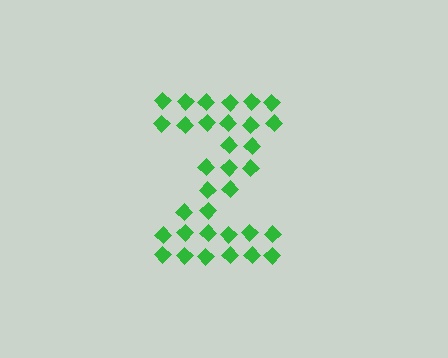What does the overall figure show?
The overall figure shows the letter Z.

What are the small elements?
The small elements are diamonds.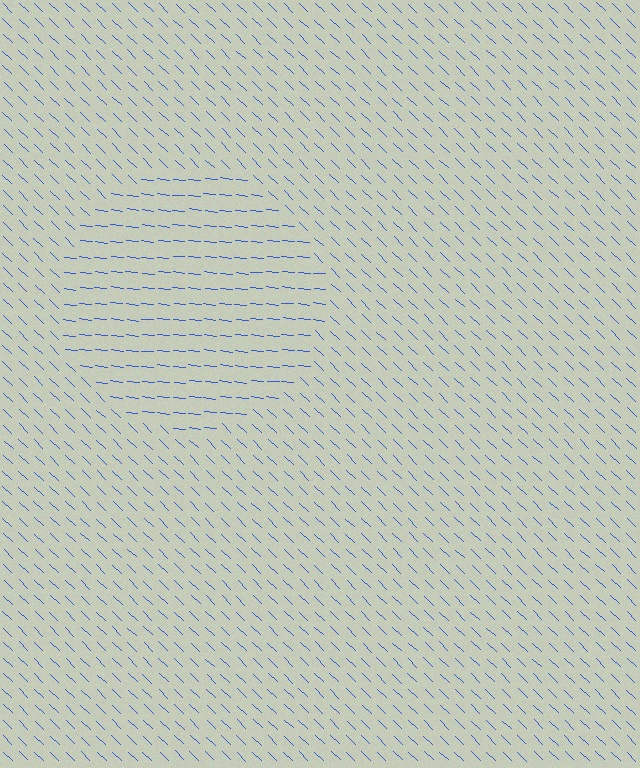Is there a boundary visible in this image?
Yes, there is a texture boundary formed by a change in line orientation.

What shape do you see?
I see a circle.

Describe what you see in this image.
The image is filled with small blue line segments. A circle region in the image has lines oriented differently from the surrounding lines, creating a visible texture boundary.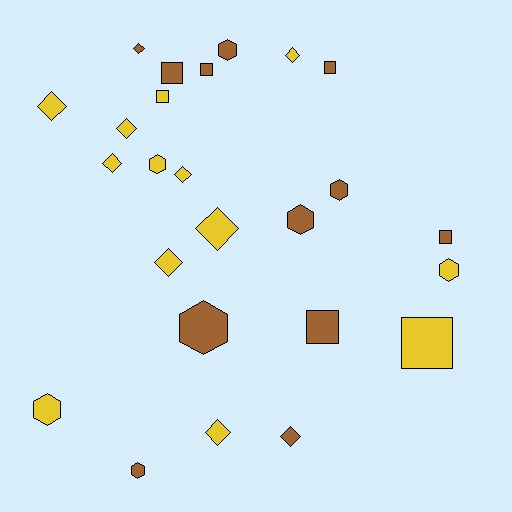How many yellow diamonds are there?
There are 8 yellow diamonds.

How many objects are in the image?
There are 25 objects.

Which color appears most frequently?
Yellow, with 13 objects.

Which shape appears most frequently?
Diamond, with 10 objects.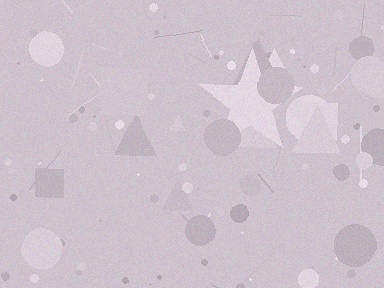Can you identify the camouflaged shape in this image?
The camouflaged shape is a star.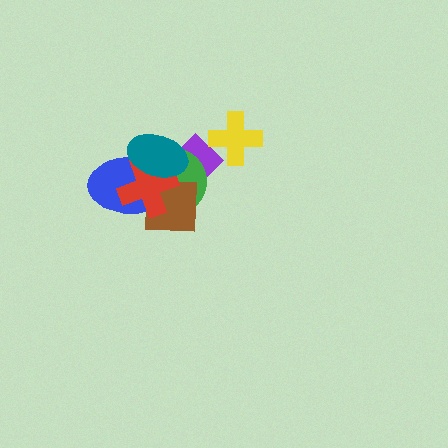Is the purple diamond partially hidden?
Yes, it is partially covered by another shape.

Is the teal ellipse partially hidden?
No, no other shape covers it.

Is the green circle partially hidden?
Yes, it is partially covered by another shape.